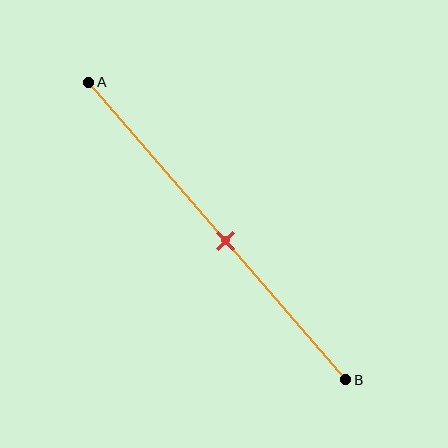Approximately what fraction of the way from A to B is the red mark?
The red mark is approximately 55% of the way from A to B.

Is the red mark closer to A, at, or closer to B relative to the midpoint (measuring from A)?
The red mark is closer to point B than the midpoint of segment AB.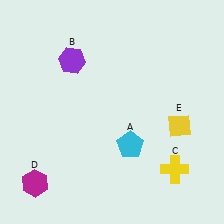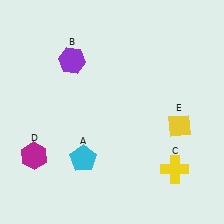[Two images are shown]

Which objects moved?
The objects that moved are: the cyan pentagon (A), the magenta hexagon (D).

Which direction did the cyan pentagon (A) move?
The cyan pentagon (A) moved left.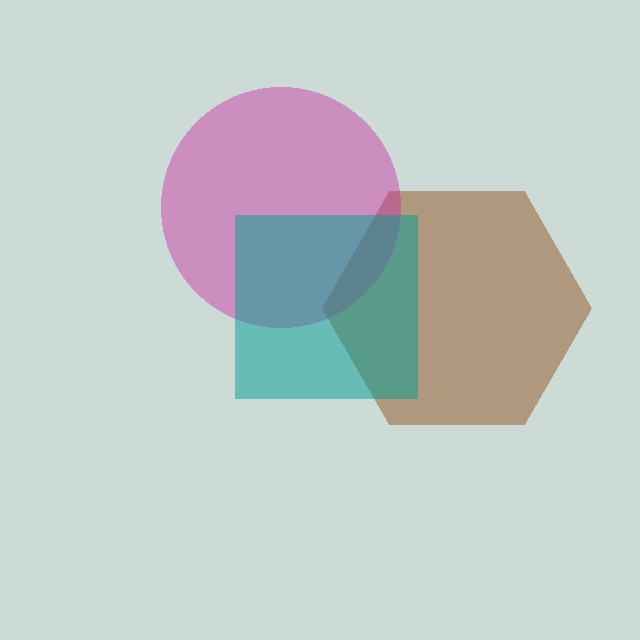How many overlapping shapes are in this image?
There are 3 overlapping shapes in the image.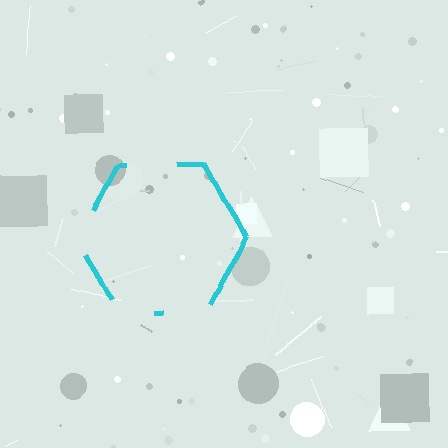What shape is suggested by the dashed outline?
The dashed outline suggests a hexagon.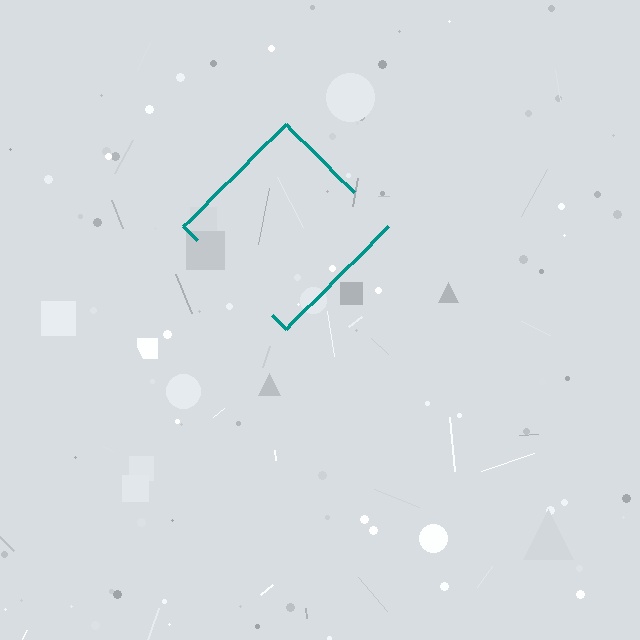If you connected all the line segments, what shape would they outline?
They would outline a diamond.